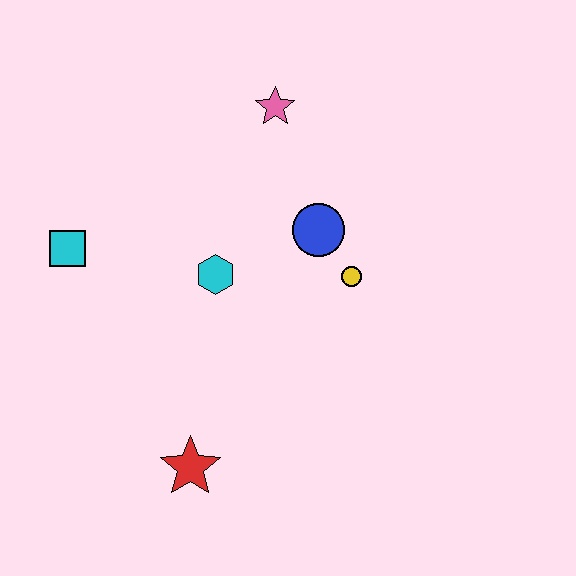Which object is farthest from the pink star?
The red star is farthest from the pink star.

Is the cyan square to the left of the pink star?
Yes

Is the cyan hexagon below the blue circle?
Yes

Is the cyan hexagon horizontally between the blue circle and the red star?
Yes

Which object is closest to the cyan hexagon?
The blue circle is closest to the cyan hexagon.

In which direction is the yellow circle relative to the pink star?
The yellow circle is below the pink star.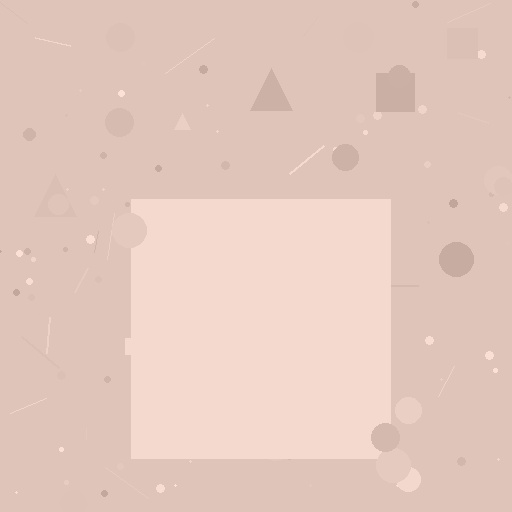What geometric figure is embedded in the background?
A square is embedded in the background.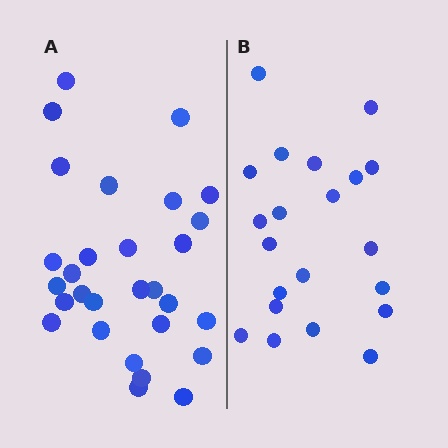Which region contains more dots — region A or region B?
Region A (the left region) has more dots.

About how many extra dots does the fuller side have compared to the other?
Region A has roughly 8 or so more dots than region B.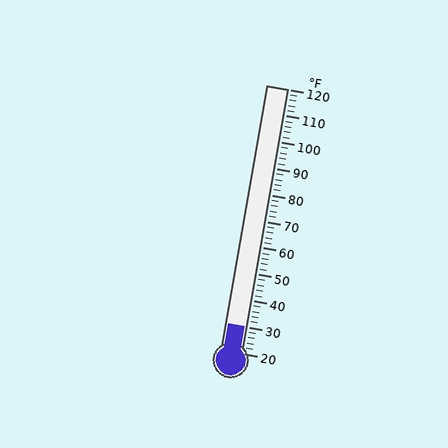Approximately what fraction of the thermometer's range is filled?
The thermometer is filled to approximately 10% of its range.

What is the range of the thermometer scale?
The thermometer scale ranges from 20°F to 120°F.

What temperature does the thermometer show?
The thermometer shows approximately 30°F.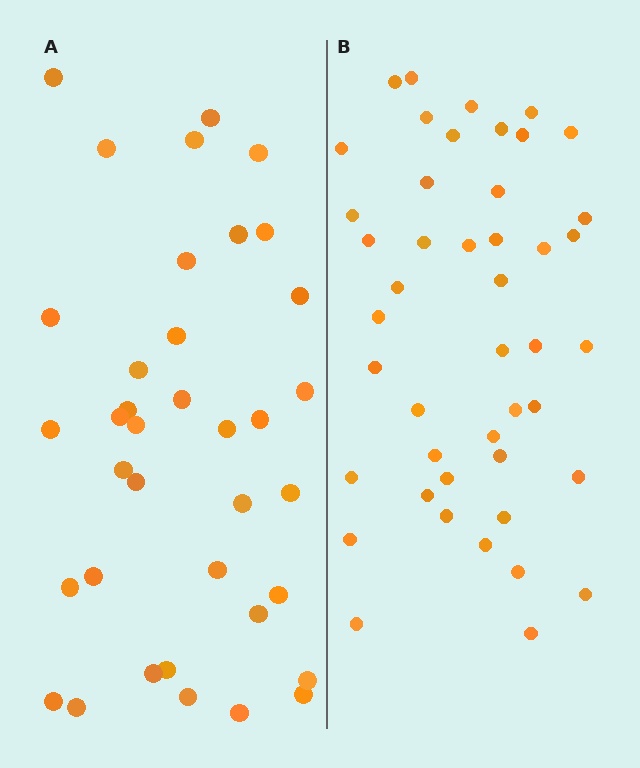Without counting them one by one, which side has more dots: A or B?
Region B (the right region) has more dots.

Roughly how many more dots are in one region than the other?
Region B has roughly 8 or so more dots than region A.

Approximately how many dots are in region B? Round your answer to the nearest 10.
About 40 dots. (The exact count is 45, which rounds to 40.)